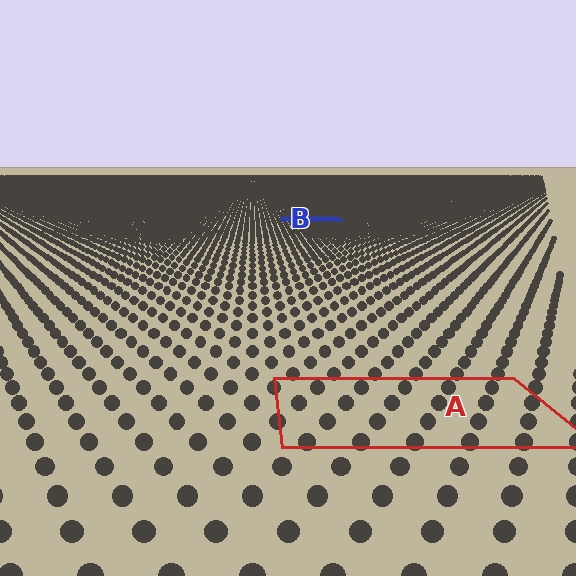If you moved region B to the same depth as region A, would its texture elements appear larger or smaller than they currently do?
They would appear larger. At a closer depth, the same texture elements are projected at a bigger on-screen size.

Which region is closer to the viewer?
Region A is closer. The texture elements there are larger and more spread out.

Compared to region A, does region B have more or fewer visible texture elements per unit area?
Region B has more texture elements per unit area — they are packed more densely because it is farther away.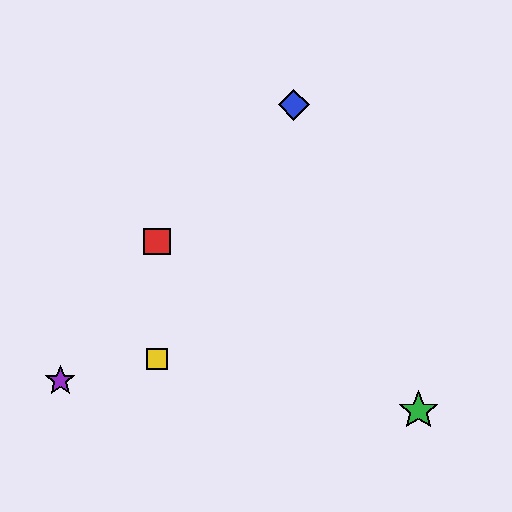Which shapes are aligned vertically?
The red square, the yellow square are aligned vertically.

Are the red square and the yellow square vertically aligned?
Yes, both are at x≈157.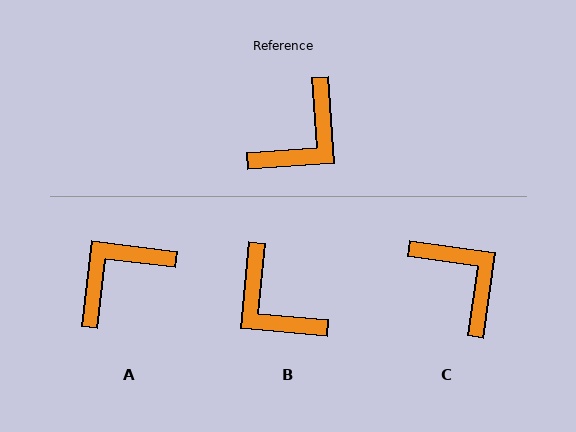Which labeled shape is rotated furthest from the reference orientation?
A, about 169 degrees away.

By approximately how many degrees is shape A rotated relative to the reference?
Approximately 169 degrees counter-clockwise.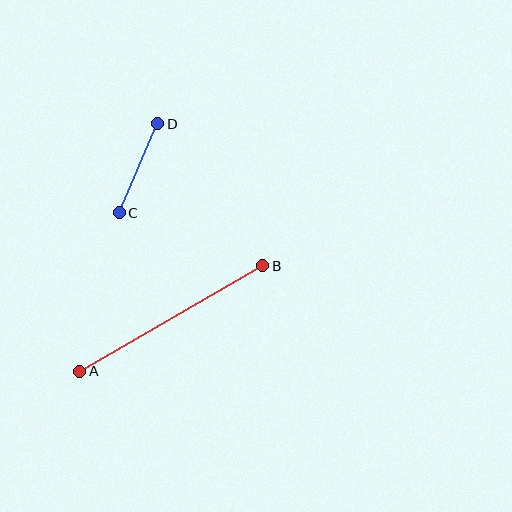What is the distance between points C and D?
The distance is approximately 97 pixels.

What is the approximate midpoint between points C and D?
The midpoint is at approximately (138, 168) pixels.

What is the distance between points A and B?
The distance is approximately 211 pixels.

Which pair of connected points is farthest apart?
Points A and B are farthest apart.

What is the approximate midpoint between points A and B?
The midpoint is at approximately (171, 318) pixels.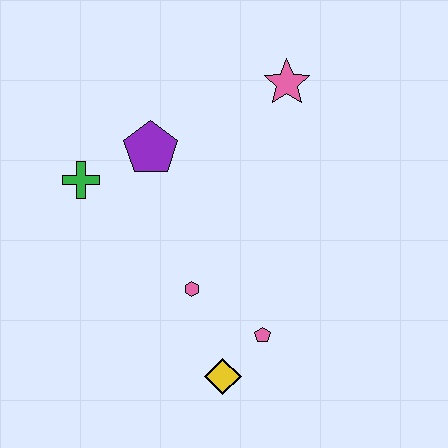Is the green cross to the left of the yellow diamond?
Yes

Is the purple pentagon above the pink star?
No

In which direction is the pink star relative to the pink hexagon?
The pink star is above the pink hexagon.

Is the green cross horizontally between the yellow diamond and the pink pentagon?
No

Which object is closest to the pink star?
The purple pentagon is closest to the pink star.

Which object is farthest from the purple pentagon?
The yellow diamond is farthest from the purple pentagon.